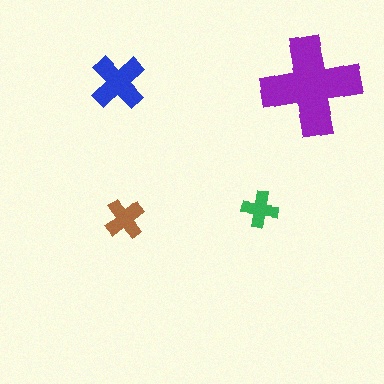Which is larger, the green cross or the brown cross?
The brown one.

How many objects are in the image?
There are 4 objects in the image.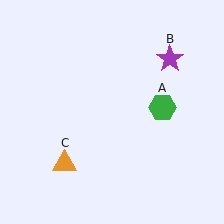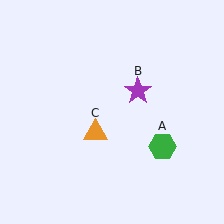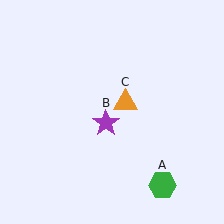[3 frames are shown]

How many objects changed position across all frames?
3 objects changed position: green hexagon (object A), purple star (object B), orange triangle (object C).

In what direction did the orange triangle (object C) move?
The orange triangle (object C) moved up and to the right.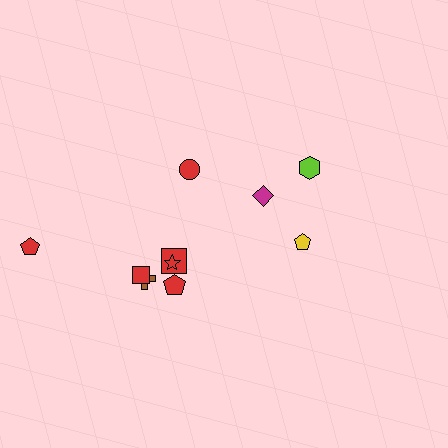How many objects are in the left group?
There are 7 objects.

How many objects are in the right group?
There are 3 objects.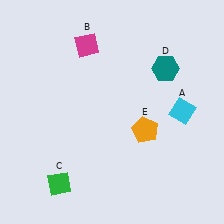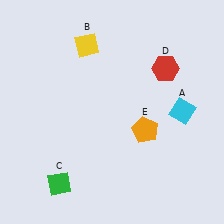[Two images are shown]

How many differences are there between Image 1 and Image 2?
There are 2 differences between the two images.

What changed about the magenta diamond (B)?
In Image 1, B is magenta. In Image 2, it changed to yellow.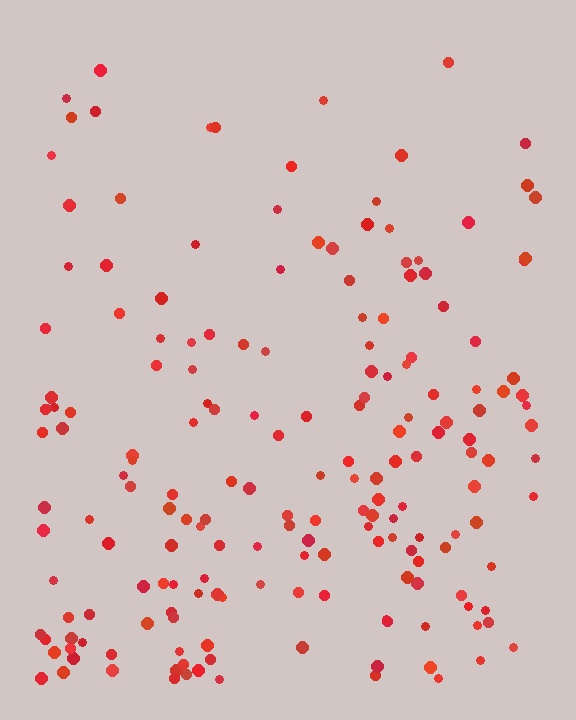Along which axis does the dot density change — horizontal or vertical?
Vertical.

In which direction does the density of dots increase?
From top to bottom, with the bottom side densest.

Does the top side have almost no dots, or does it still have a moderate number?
Still a moderate number, just noticeably fewer than the bottom.